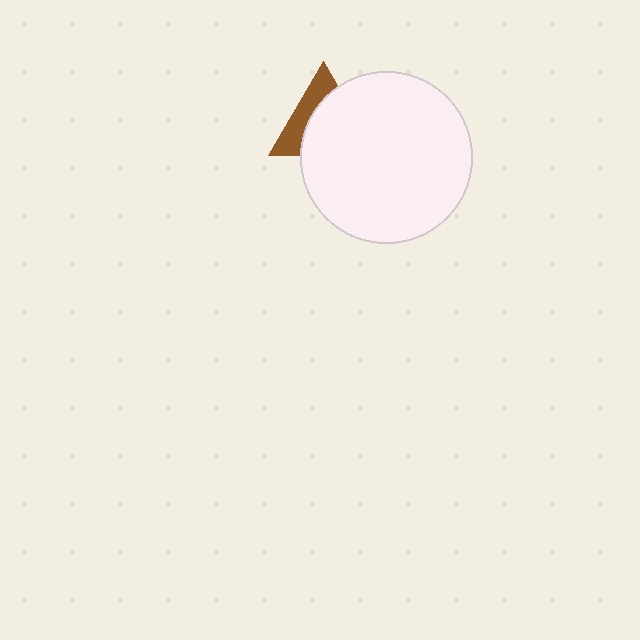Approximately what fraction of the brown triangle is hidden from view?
Roughly 62% of the brown triangle is hidden behind the white circle.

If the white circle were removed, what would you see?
You would see the complete brown triangle.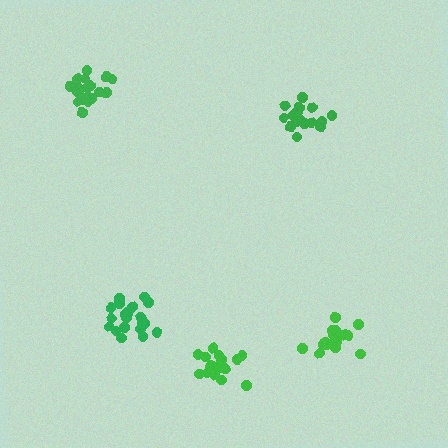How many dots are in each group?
Group 1: 17 dots, Group 2: 20 dots, Group 3: 18 dots, Group 4: 21 dots, Group 5: 18 dots (94 total).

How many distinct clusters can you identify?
There are 5 distinct clusters.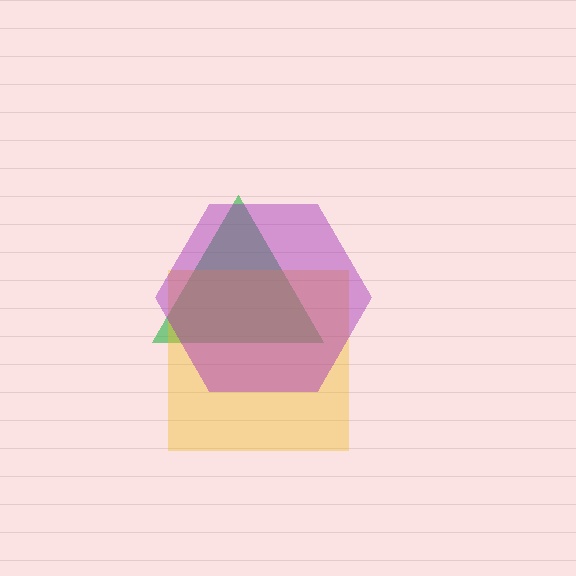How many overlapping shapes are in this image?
There are 3 overlapping shapes in the image.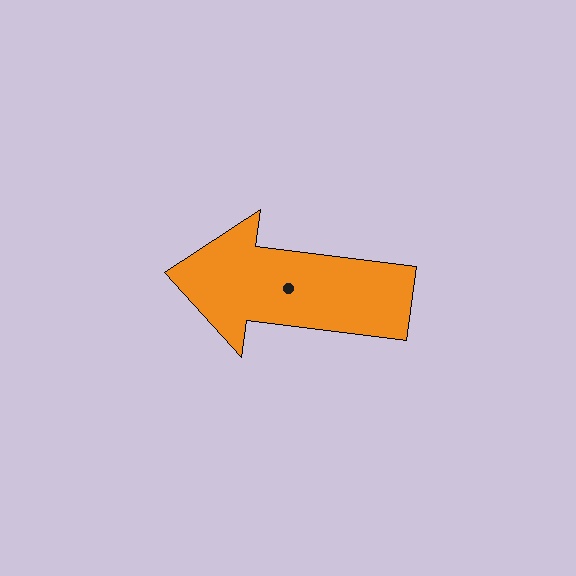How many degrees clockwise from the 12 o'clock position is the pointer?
Approximately 277 degrees.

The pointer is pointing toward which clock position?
Roughly 9 o'clock.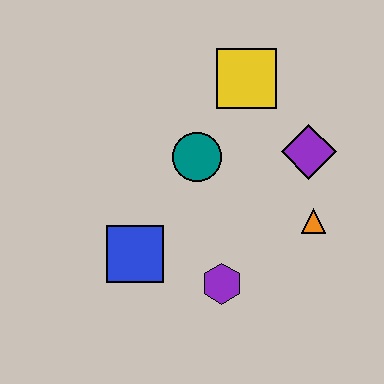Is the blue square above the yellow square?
No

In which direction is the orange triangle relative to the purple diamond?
The orange triangle is below the purple diamond.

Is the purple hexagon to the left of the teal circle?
No